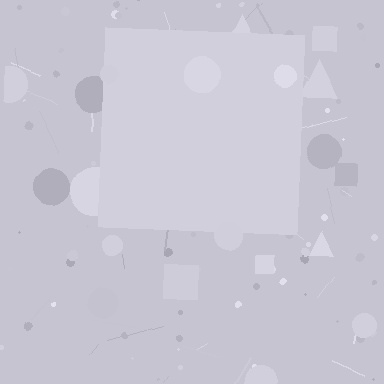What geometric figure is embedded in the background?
A square is embedded in the background.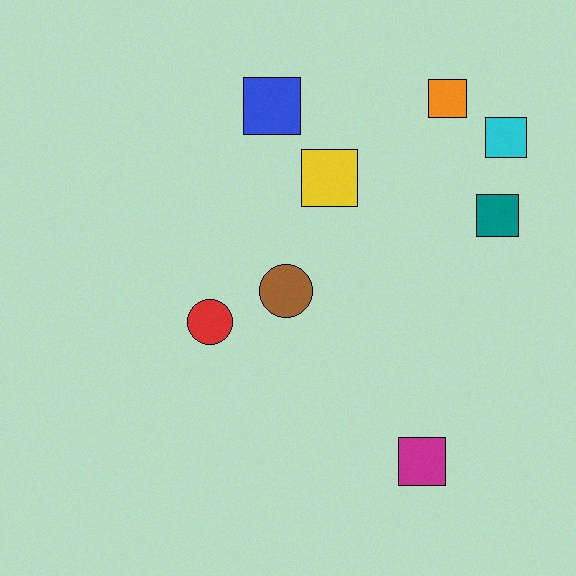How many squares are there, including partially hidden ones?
There are 6 squares.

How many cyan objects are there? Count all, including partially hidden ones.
There is 1 cyan object.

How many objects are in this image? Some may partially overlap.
There are 8 objects.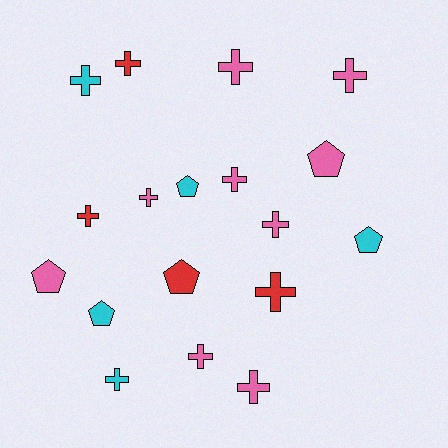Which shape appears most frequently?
Cross, with 12 objects.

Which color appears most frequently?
Pink, with 9 objects.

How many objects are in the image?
There are 18 objects.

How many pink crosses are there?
There are 7 pink crosses.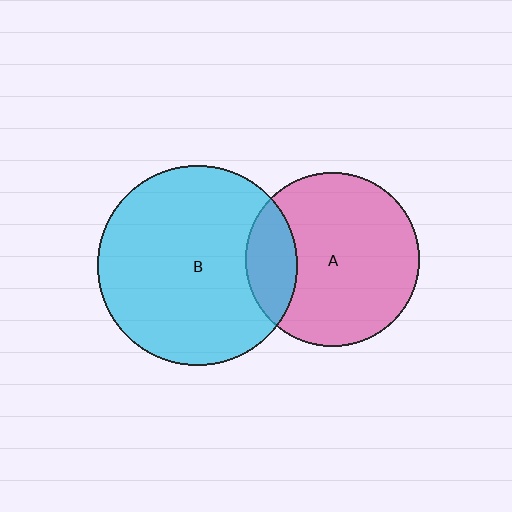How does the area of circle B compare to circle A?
Approximately 1.3 times.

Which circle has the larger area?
Circle B (cyan).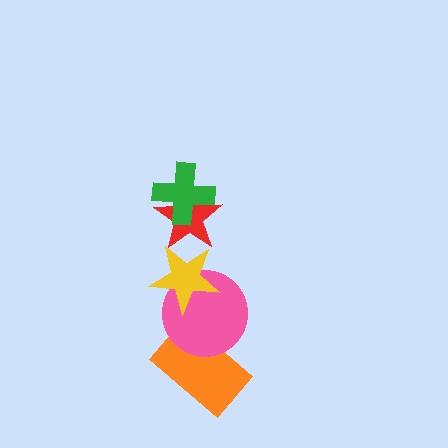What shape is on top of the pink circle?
The yellow star is on top of the pink circle.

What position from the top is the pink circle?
The pink circle is 4th from the top.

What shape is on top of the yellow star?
The red star is on top of the yellow star.